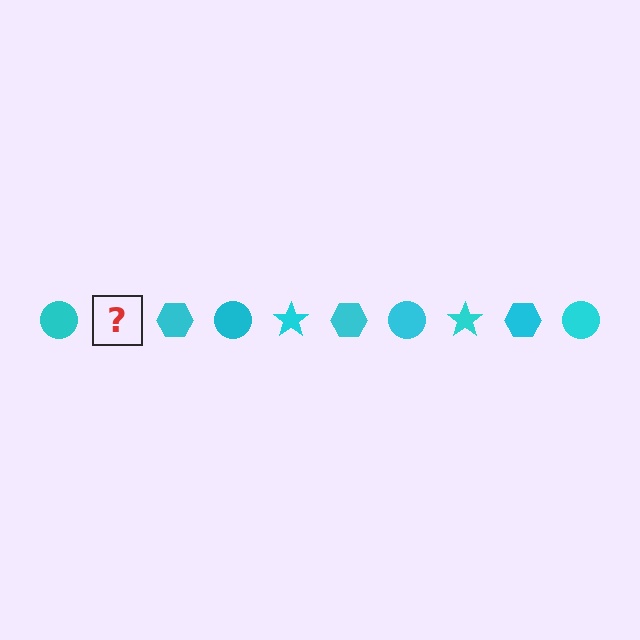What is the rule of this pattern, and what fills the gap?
The rule is that the pattern cycles through circle, star, hexagon shapes in cyan. The gap should be filled with a cyan star.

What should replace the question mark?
The question mark should be replaced with a cyan star.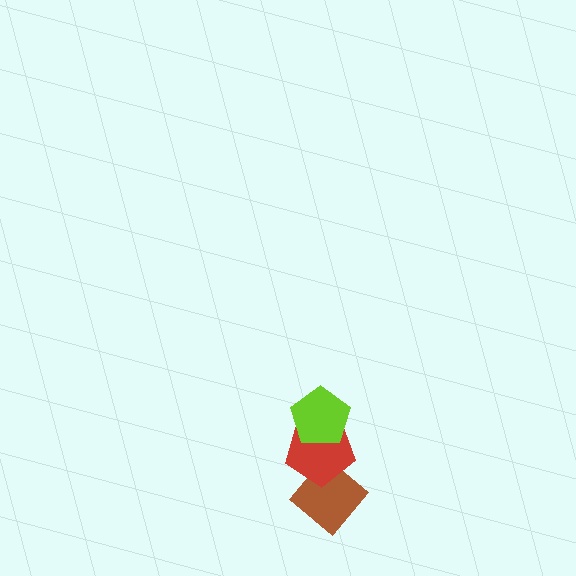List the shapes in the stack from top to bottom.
From top to bottom: the lime pentagon, the red pentagon, the brown diamond.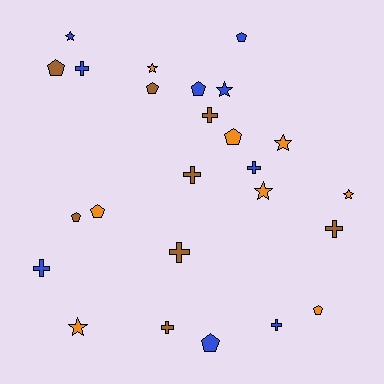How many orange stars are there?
There are 5 orange stars.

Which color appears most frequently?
Blue, with 9 objects.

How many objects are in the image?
There are 25 objects.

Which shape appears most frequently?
Cross, with 9 objects.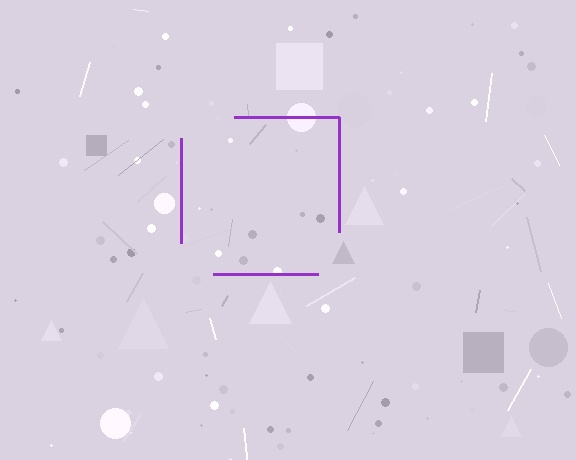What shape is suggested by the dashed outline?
The dashed outline suggests a square.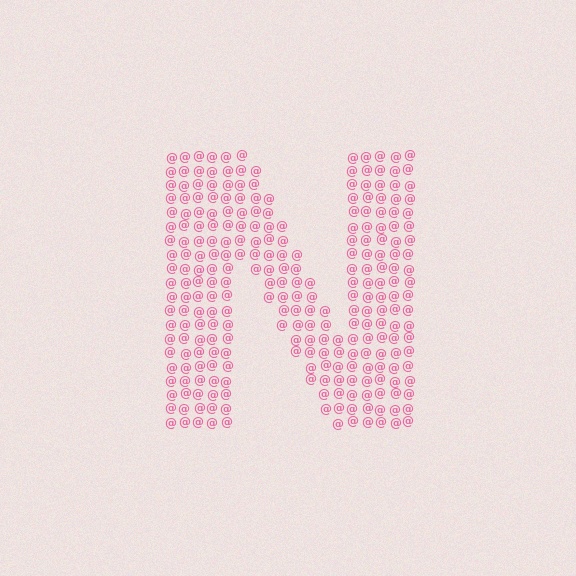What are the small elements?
The small elements are at signs.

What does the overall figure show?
The overall figure shows the letter N.